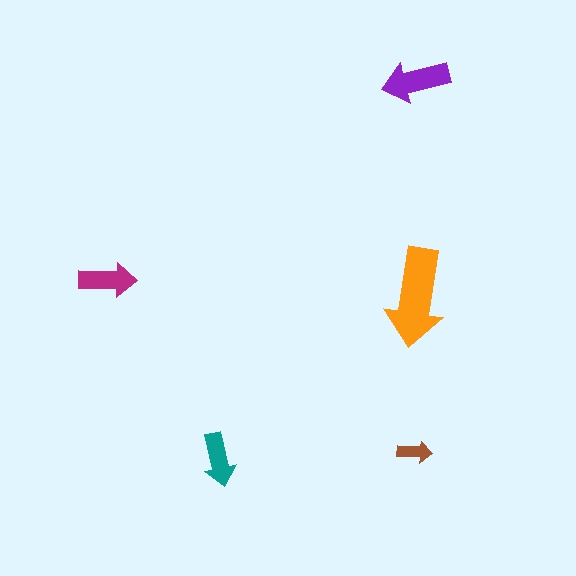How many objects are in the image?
There are 5 objects in the image.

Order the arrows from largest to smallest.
the orange one, the purple one, the magenta one, the teal one, the brown one.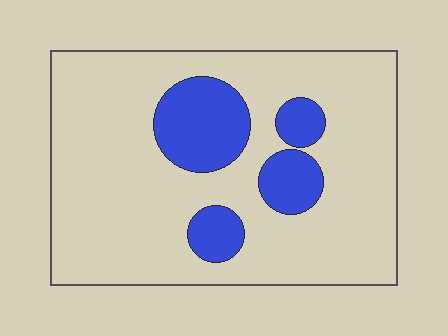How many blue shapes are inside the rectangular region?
4.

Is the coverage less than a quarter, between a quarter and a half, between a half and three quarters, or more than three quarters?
Less than a quarter.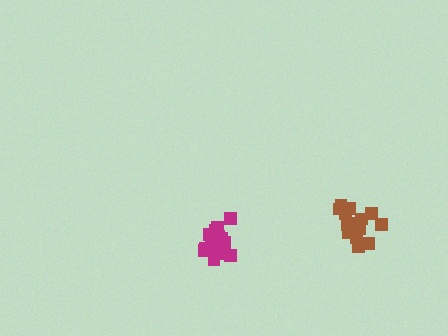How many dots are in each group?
Group 1: 17 dots, Group 2: 15 dots (32 total).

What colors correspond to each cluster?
The clusters are colored: magenta, brown.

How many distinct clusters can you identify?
There are 2 distinct clusters.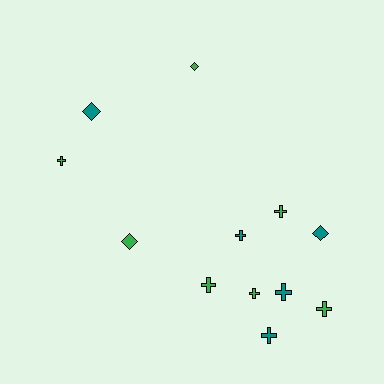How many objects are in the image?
There are 12 objects.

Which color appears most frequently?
Green, with 7 objects.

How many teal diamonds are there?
There are 2 teal diamonds.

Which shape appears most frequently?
Cross, with 8 objects.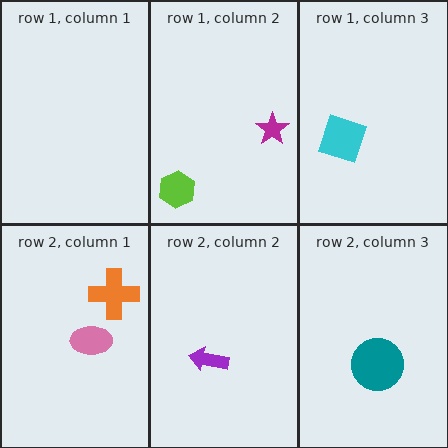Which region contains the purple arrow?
The row 2, column 2 region.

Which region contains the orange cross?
The row 2, column 1 region.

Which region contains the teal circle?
The row 2, column 3 region.